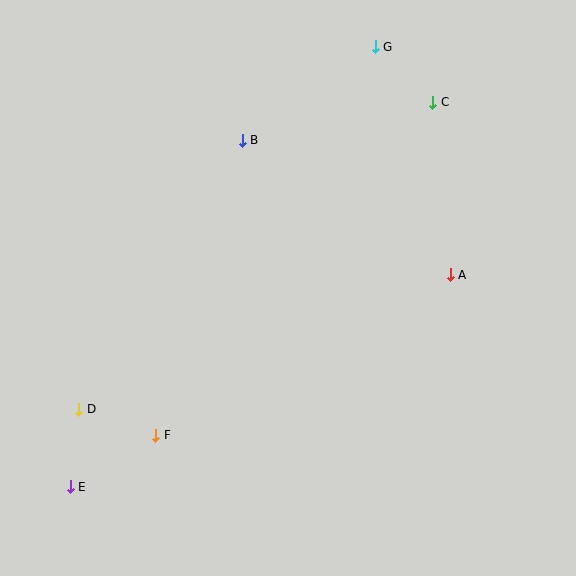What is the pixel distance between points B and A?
The distance between B and A is 248 pixels.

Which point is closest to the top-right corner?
Point C is closest to the top-right corner.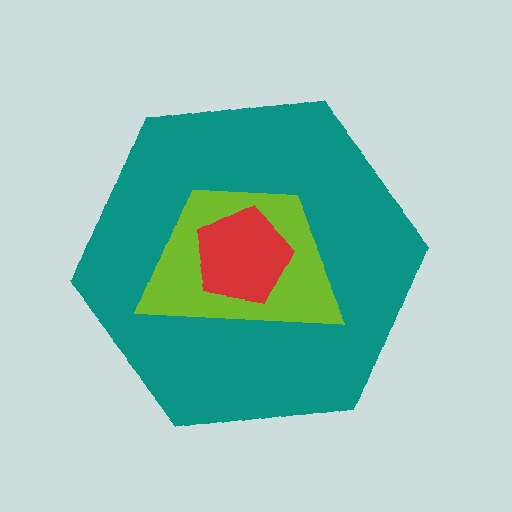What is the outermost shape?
The teal hexagon.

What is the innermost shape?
The red pentagon.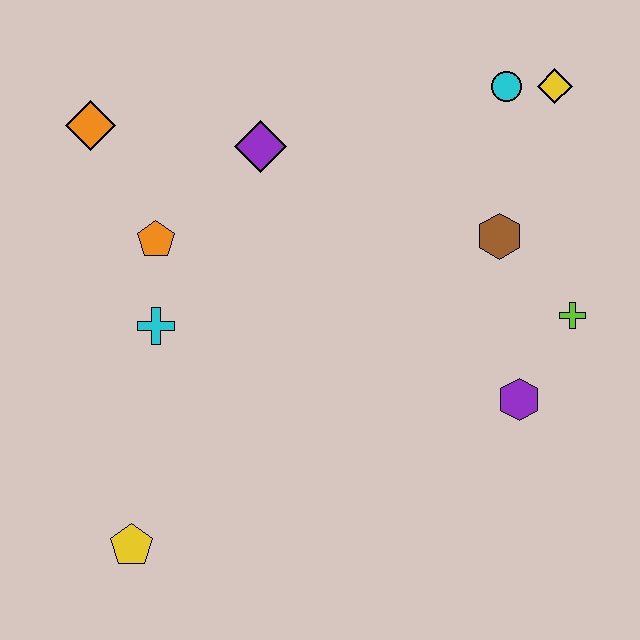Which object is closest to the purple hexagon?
The lime cross is closest to the purple hexagon.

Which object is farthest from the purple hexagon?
The orange diamond is farthest from the purple hexagon.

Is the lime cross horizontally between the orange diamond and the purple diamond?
No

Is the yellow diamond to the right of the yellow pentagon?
Yes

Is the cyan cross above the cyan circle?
No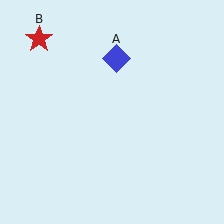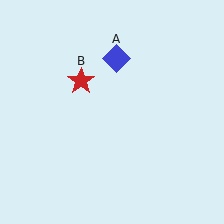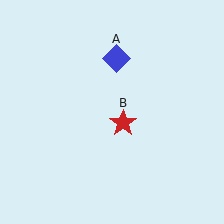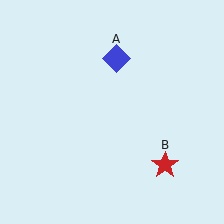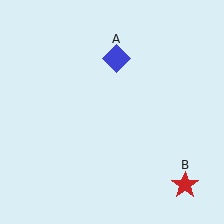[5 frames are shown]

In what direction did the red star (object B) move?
The red star (object B) moved down and to the right.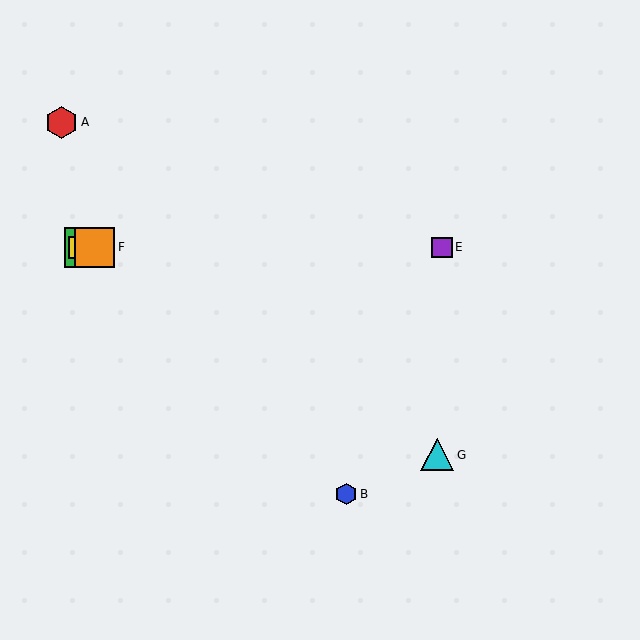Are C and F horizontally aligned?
Yes, both are at y≈247.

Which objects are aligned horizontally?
Objects C, D, E, F are aligned horizontally.